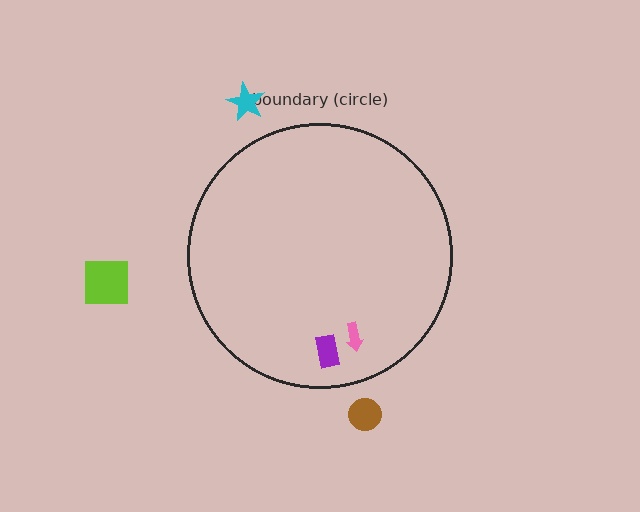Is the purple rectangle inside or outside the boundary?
Inside.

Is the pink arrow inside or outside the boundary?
Inside.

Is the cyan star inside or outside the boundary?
Outside.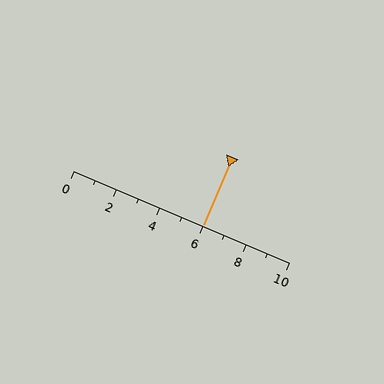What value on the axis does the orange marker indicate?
The marker indicates approximately 6.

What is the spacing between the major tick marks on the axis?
The major ticks are spaced 2 apart.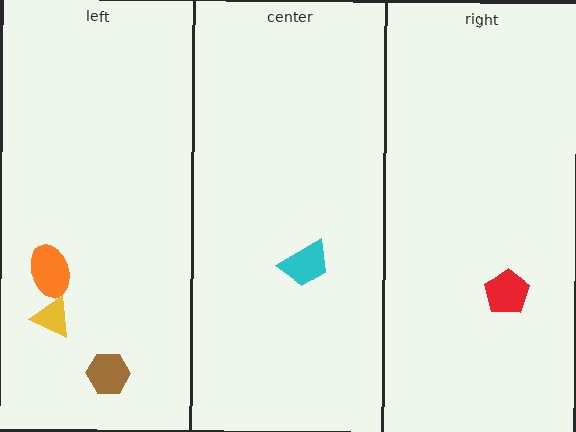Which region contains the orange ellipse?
The left region.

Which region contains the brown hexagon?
The left region.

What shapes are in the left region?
The brown hexagon, the orange ellipse, the yellow triangle.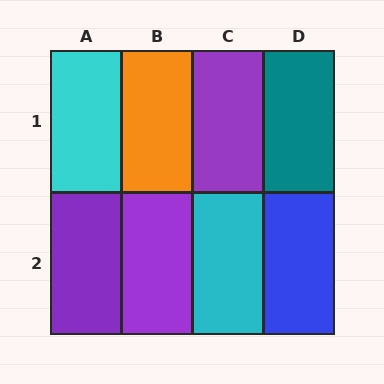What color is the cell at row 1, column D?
Teal.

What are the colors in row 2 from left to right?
Purple, purple, cyan, blue.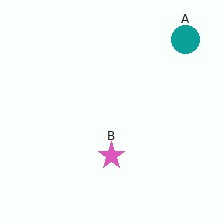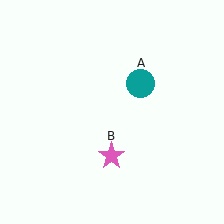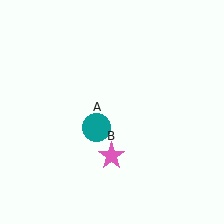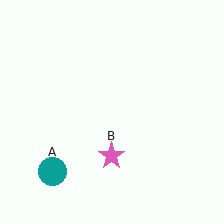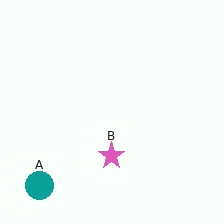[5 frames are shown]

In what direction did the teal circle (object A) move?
The teal circle (object A) moved down and to the left.